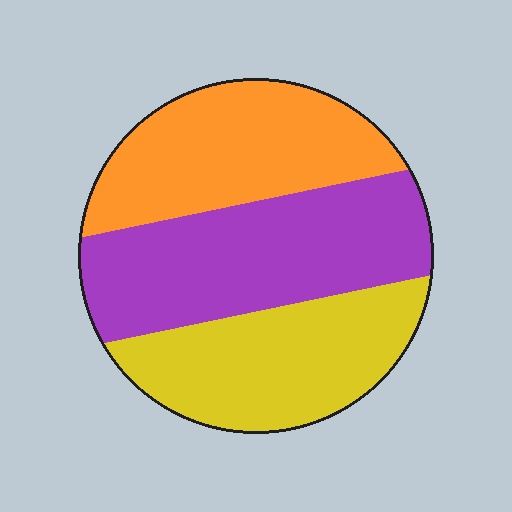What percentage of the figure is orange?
Orange covers roughly 30% of the figure.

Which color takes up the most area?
Purple, at roughly 40%.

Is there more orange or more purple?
Purple.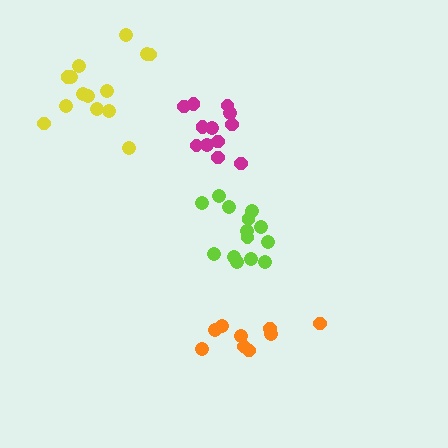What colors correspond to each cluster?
The clusters are colored: orange, magenta, yellow, lime.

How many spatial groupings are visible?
There are 4 spatial groupings.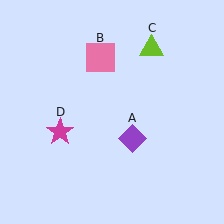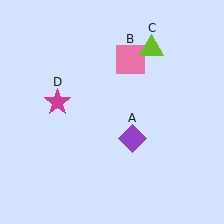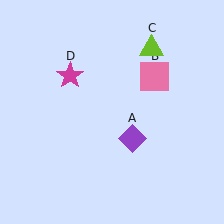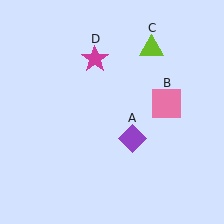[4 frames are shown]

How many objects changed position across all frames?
2 objects changed position: pink square (object B), magenta star (object D).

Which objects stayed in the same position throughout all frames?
Purple diamond (object A) and lime triangle (object C) remained stationary.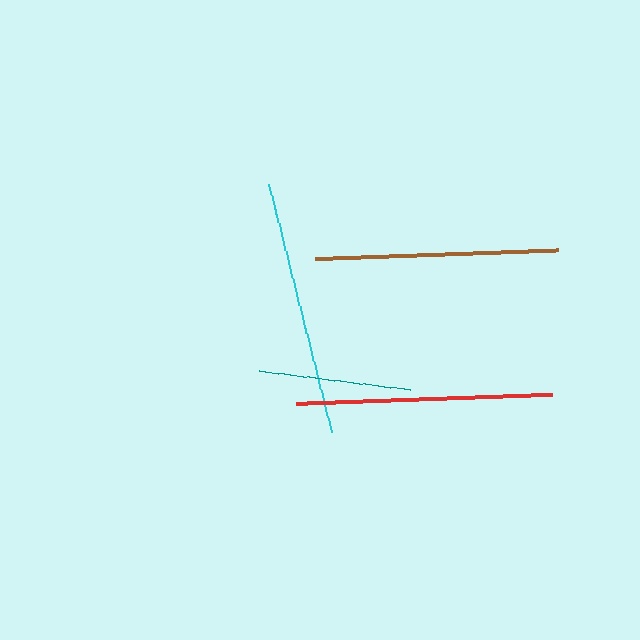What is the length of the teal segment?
The teal segment is approximately 151 pixels long.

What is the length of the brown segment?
The brown segment is approximately 244 pixels long.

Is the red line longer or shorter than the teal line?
The red line is longer than the teal line.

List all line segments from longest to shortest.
From longest to shortest: cyan, red, brown, teal.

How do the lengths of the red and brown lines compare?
The red and brown lines are approximately the same length.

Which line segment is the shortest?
The teal line is the shortest at approximately 151 pixels.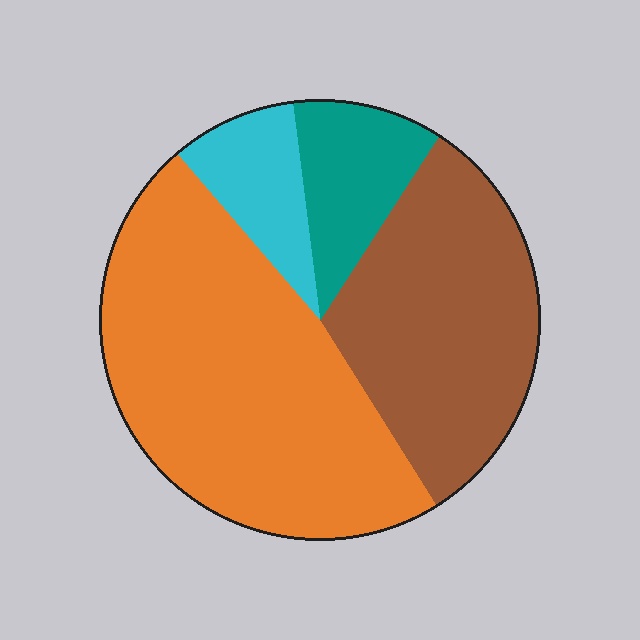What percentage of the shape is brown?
Brown takes up about one third (1/3) of the shape.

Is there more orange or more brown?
Orange.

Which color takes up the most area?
Orange, at roughly 50%.